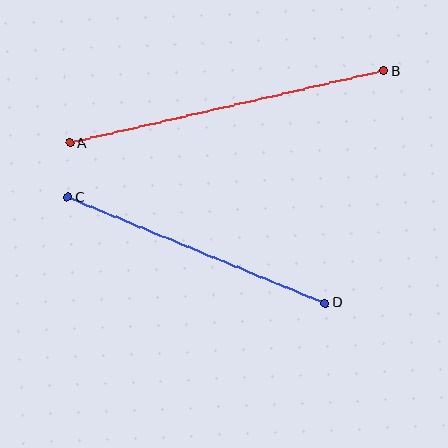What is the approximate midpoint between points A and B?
The midpoint is at approximately (227, 107) pixels.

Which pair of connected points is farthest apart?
Points A and B are farthest apart.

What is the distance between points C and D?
The distance is approximately 279 pixels.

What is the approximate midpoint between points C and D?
The midpoint is at approximately (196, 250) pixels.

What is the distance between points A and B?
The distance is approximately 322 pixels.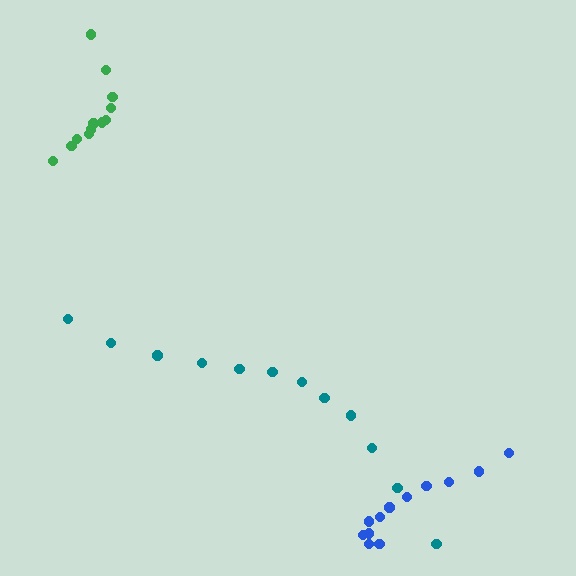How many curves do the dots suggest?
There are 3 distinct paths.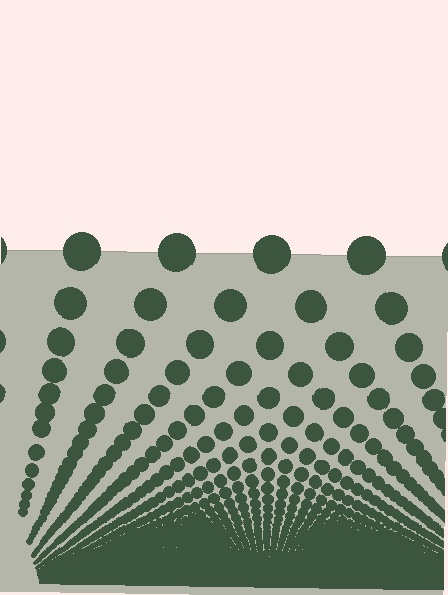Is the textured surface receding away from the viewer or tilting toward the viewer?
The surface appears to tilt toward the viewer. Texture elements get larger and sparser toward the top.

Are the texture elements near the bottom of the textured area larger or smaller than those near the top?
Smaller. The gradient is inverted — elements near the bottom are smaller and denser.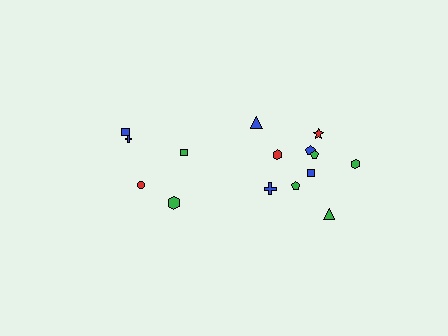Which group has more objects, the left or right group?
The right group.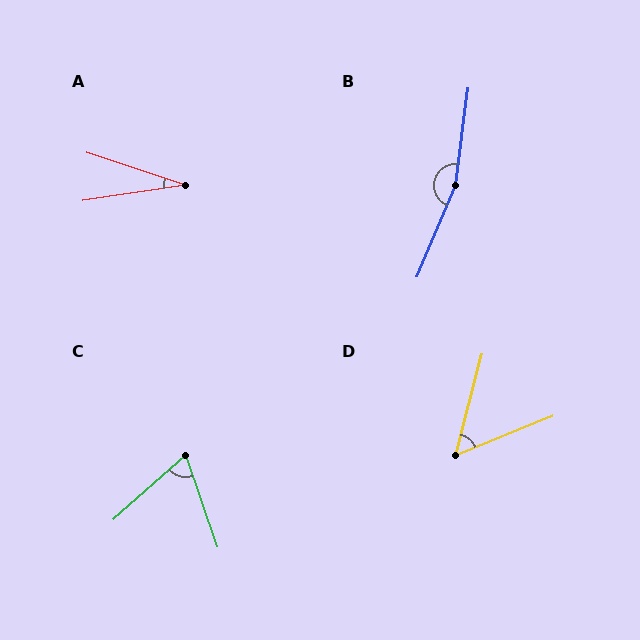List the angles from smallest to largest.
A (27°), D (53°), C (67°), B (165°).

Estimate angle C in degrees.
Approximately 67 degrees.